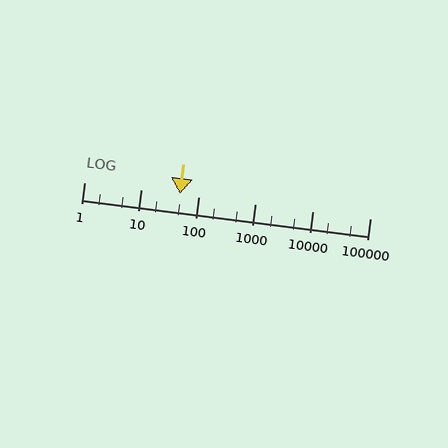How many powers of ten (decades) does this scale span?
The scale spans 5 decades, from 1 to 100000.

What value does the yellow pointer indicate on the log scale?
The pointer indicates approximately 48.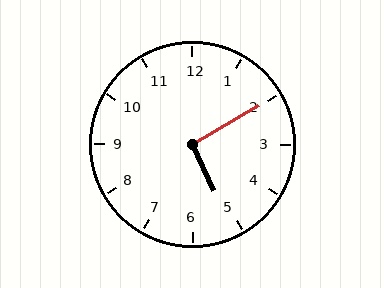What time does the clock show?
5:10.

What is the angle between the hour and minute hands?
Approximately 95 degrees.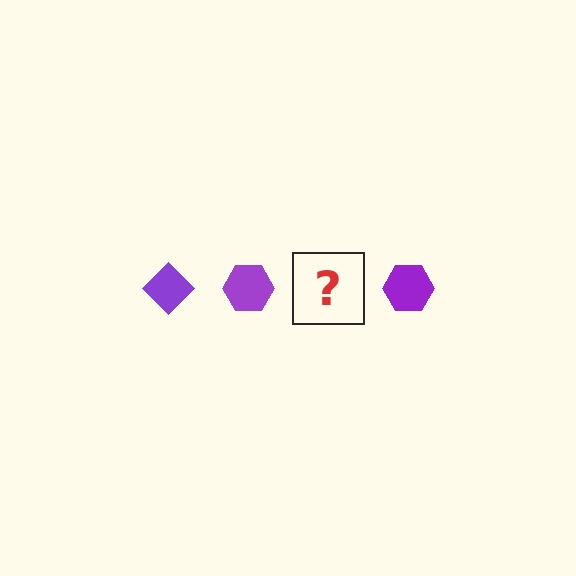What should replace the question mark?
The question mark should be replaced with a purple diamond.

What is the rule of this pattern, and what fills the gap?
The rule is that the pattern cycles through diamond, hexagon shapes in purple. The gap should be filled with a purple diamond.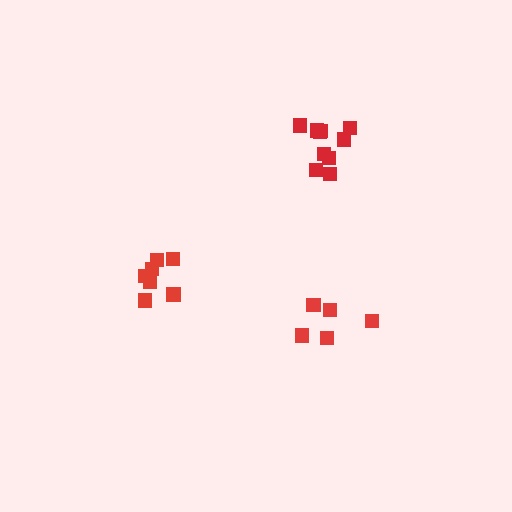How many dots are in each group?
Group 1: 10 dots, Group 2: 7 dots, Group 3: 5 dots (22 total).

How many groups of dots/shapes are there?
There are 3 groups.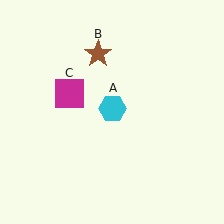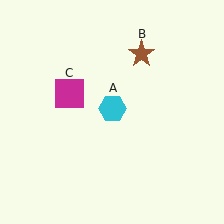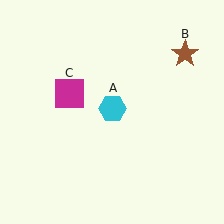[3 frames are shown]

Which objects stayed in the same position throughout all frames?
Cyan hexagon (object A) and magenta square (object C) remained stationary.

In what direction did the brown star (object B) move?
The brown star (object B) moved right.